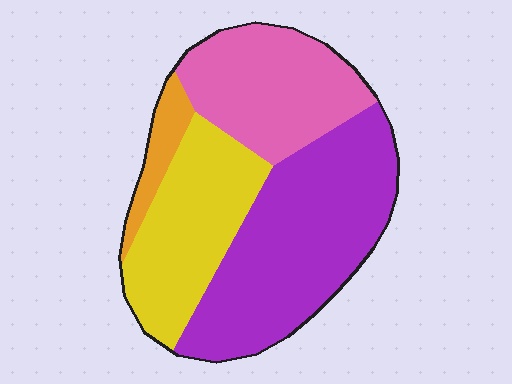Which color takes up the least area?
Orange, at roughly 5%.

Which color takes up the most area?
Purple, at roughly 40%.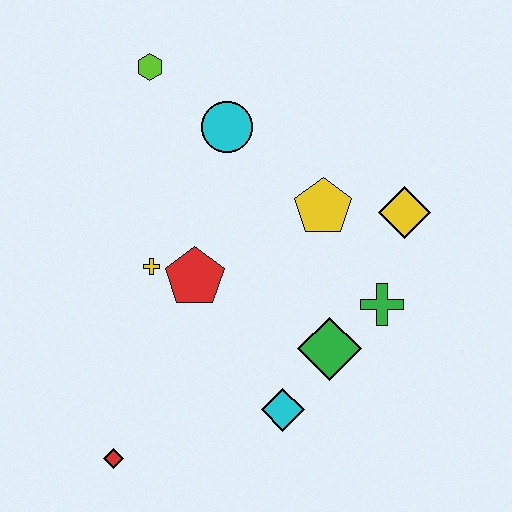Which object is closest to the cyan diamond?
The green diamond is closest to the cyan diamond.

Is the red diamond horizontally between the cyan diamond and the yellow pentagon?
No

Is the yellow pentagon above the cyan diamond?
Yes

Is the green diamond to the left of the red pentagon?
No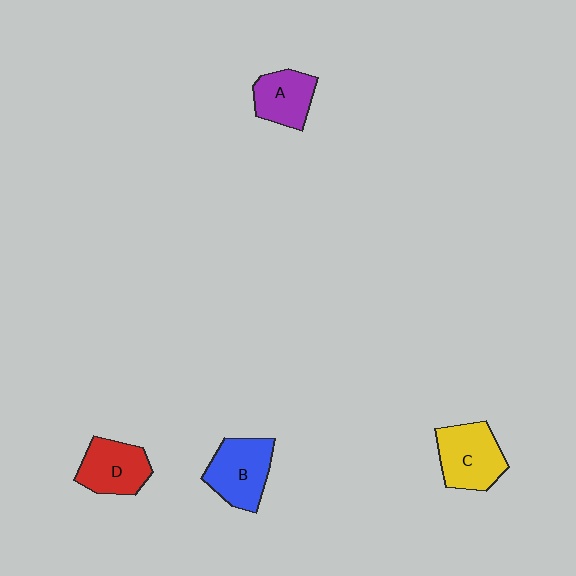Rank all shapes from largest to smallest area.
From largest to smallest: C (yellow), B (blue), D (red), A (purple).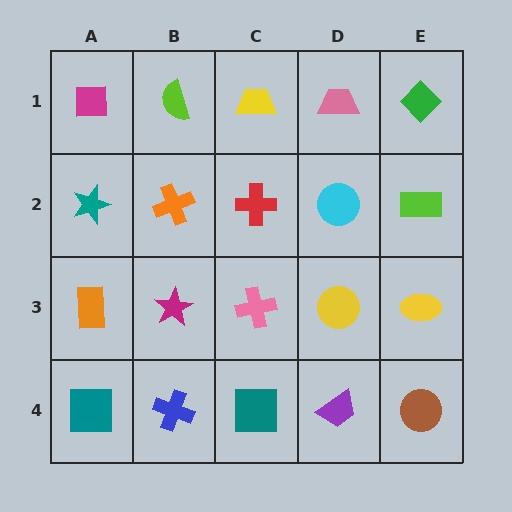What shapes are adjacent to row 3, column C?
A red cross (row 2, column C), a teal square (row 4, column C), a magenta star (row 3, column B), a yellow circle (row 3, column D).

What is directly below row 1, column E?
A lime rectangle.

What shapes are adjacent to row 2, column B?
A lime semicircle (row 1, column B), a magenta star (row 3, column B), a teal star (row 2, column A), a red cross (row 2, column C).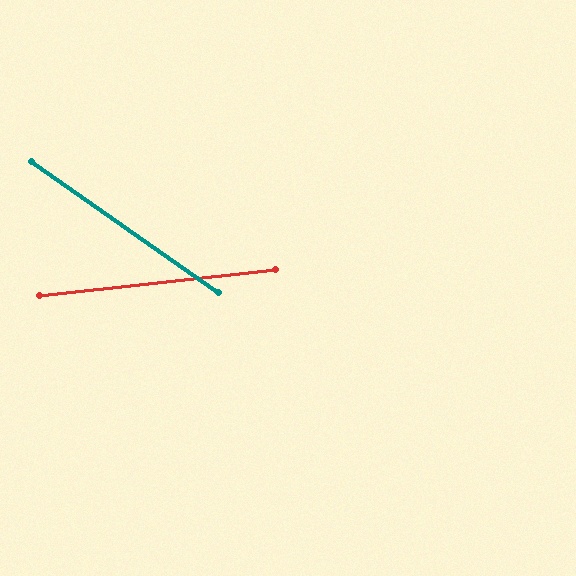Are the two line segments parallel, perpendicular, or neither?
Neither parallel nor perpendicular — they differ by about 41°.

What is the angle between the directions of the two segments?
Approximately 41 degrees.